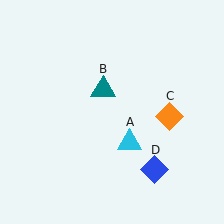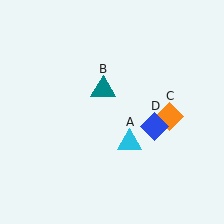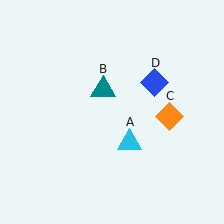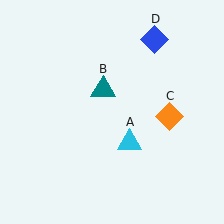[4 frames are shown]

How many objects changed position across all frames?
1 object changed position: blue diamond (object D).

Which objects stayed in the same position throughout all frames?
Cyan triangle (object A) and teal triangle (object B) and orange diamond (object C) remained stationary.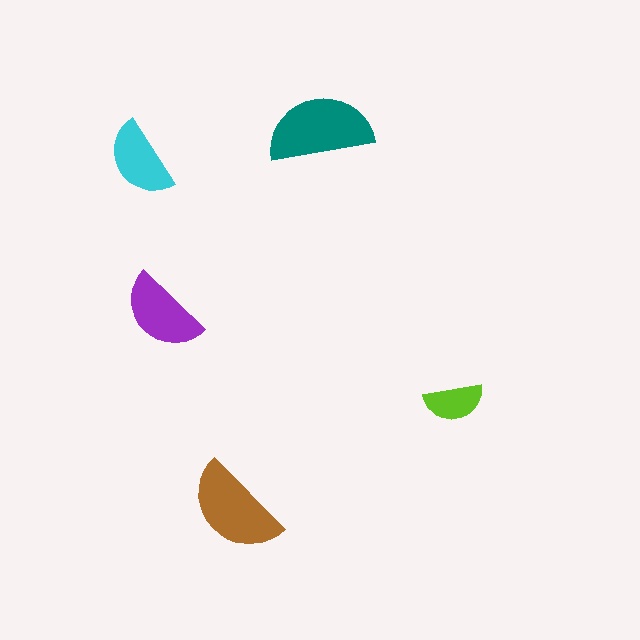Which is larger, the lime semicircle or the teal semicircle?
The teal one.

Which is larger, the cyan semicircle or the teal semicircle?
The teal one.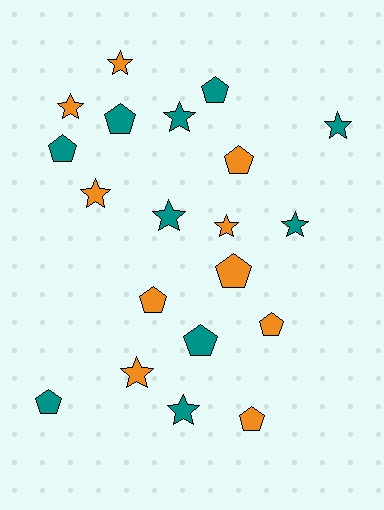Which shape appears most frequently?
Pentagon, with 10 objects.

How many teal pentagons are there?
There are 5 teal pentagons.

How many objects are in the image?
There are 20 objects.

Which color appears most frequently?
Teal, with 10 objects.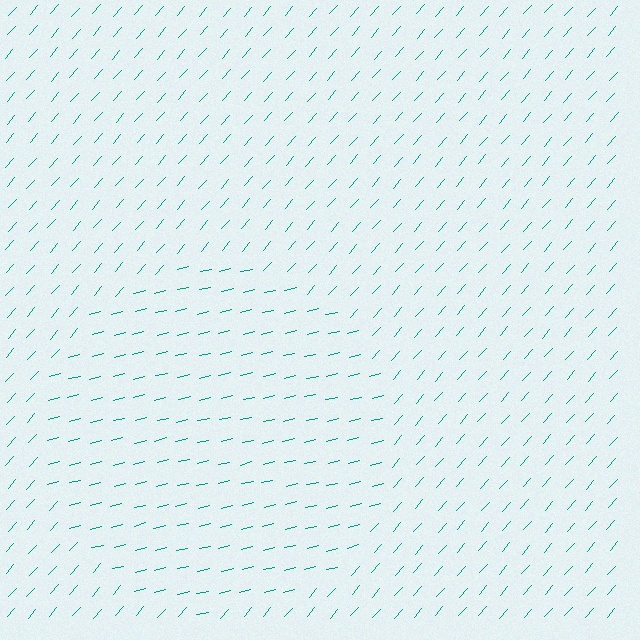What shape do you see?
I see a circle.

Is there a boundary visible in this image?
Yes, there is a texture boundary formed by a change in line orientation.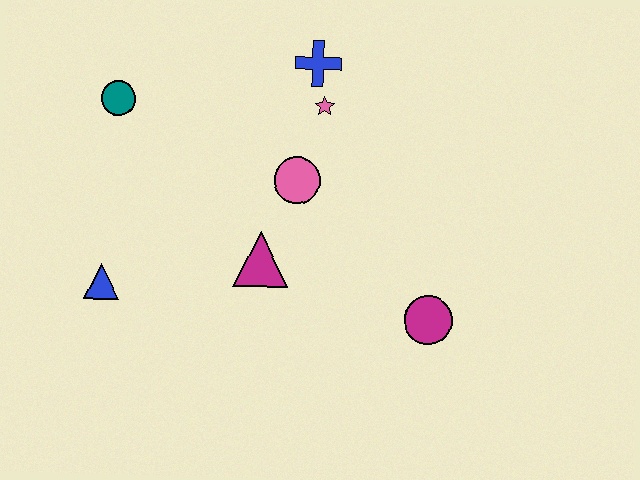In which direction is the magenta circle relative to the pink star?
The magenta circle is below the pink star.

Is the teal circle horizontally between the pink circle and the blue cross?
No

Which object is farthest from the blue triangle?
The magenta circle is farthest from the blue triangle.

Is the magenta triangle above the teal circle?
No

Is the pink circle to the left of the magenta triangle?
No